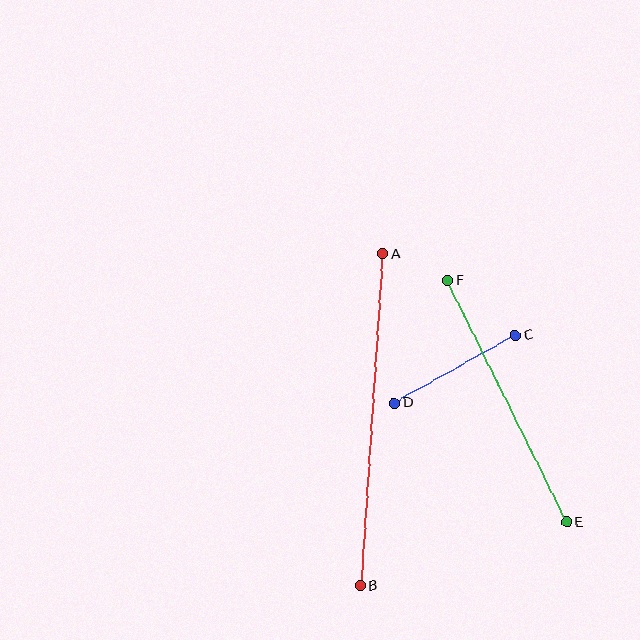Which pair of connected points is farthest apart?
Points A and B are farthest apart.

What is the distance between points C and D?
The distance is approximately 138 pixels.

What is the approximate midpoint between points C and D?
The midpoint is at approximately (455, 369) pixels.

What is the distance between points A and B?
The distance is approximately 333 pixels.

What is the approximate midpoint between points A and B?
The midpoint is at approximately (372, 420) pixels.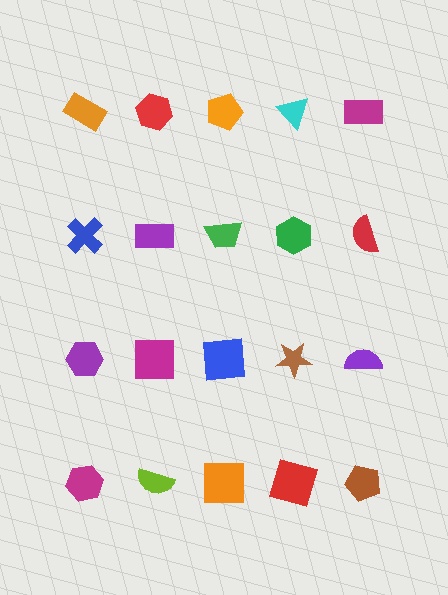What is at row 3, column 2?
A magenta square.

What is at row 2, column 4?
A green hexagon.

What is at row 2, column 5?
A red semicircle.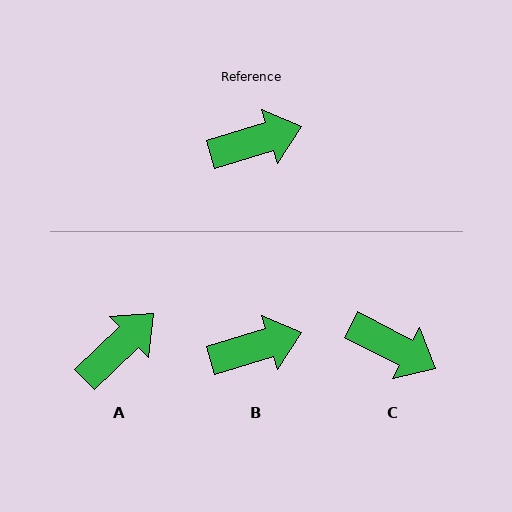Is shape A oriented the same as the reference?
No, it is off by about 27 degrees.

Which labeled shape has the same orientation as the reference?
B.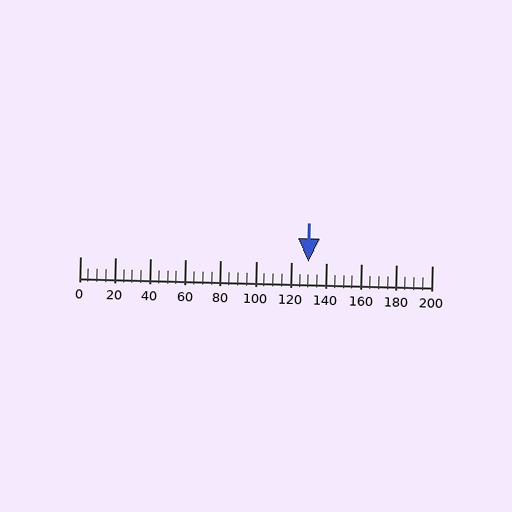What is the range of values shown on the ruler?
The ruler shows values from 0 to 200.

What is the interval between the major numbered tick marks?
The major tick marks are spaced 20 units apart.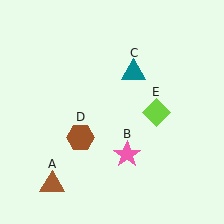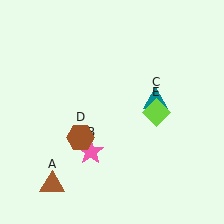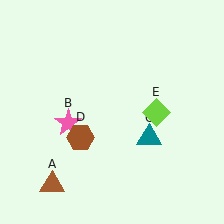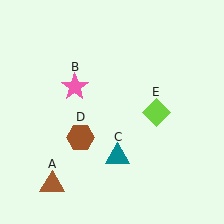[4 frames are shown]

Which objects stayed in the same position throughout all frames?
Brown triangle (object A) and brown hexagon (object D) and lime diamond (object E) remained stationary.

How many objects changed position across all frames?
2 objects changed position: pink star (object B), teal triangle (object C).